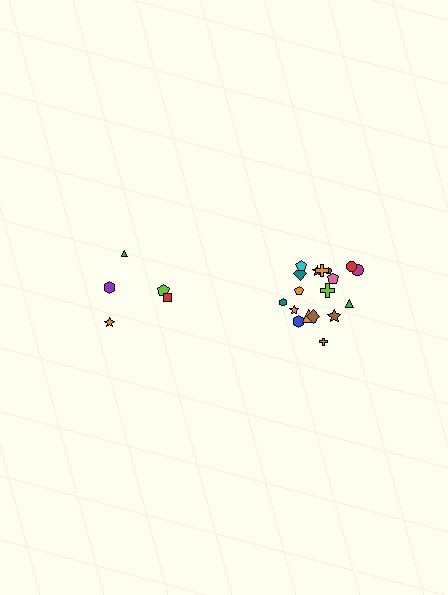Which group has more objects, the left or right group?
The right group.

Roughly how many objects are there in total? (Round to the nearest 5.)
Roughly 25 objects in total.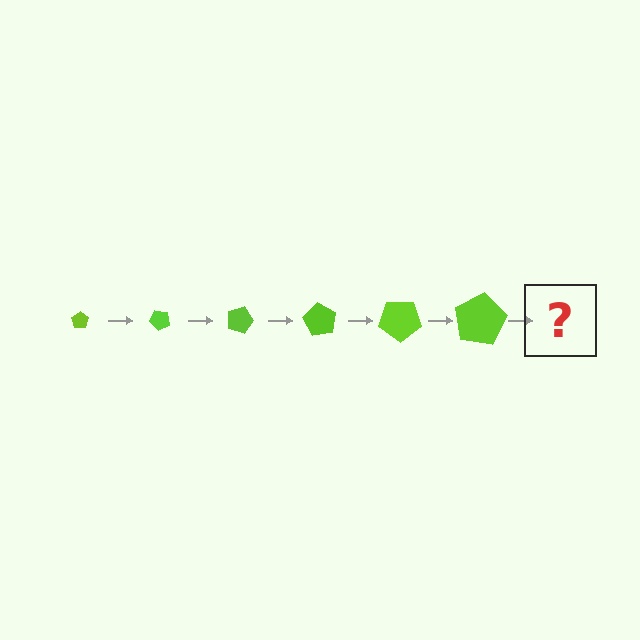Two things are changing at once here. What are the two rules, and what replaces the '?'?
The two rules are that the pentagon grows larger each step and it rotates 45 degrees each step. The '?' should be a pentagon, larger than the previous one and rotated 270 degrees from the start.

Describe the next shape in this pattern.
It should be a pentagon, larger than the previous one and rotated 270 degrees from the start.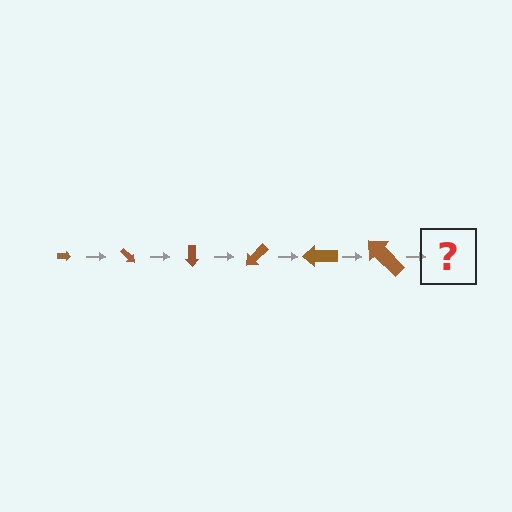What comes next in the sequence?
The next element should be an arrow, larger than the previous one and rotated 270 degrees from the start.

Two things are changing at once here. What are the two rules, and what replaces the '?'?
The two rules are that the arrow grows larger each step and it rotates 45 degrees each step. The '?' should be an arrow, larger than the previous one and rotated 270 degrees from the start.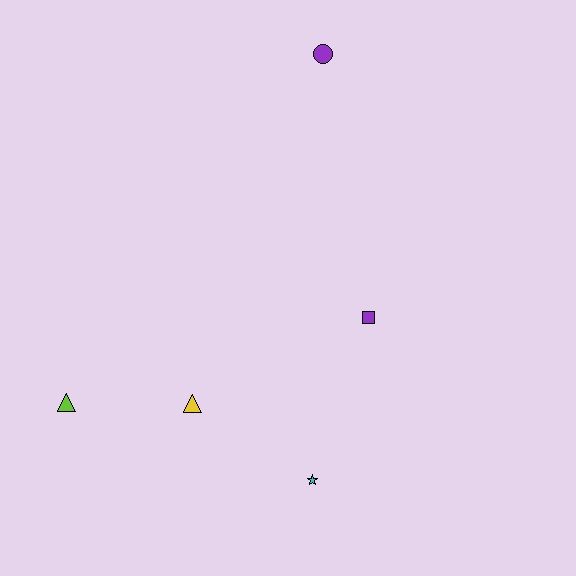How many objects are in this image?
There are 5 objects.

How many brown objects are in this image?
There are no brown objects.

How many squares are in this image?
There is 1 square.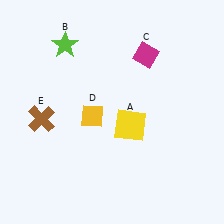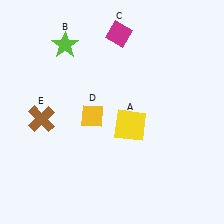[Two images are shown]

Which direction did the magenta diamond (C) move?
The magenta diamond (C) moved left.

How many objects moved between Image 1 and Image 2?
1 object moved between the two images.